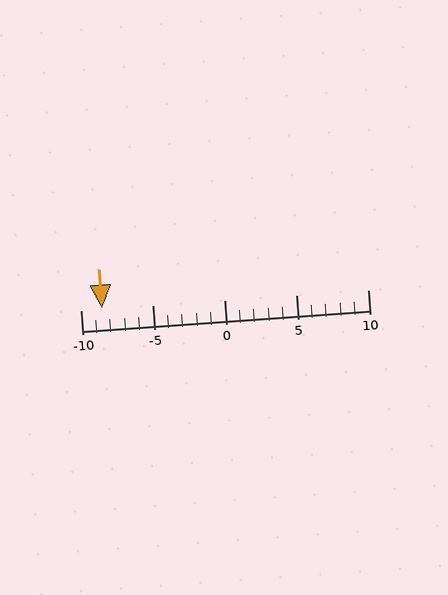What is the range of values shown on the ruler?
The ruler shows values from -10 to 10.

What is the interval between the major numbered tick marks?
The major tick marks are spaced 5 units apart.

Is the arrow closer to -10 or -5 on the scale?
The arrow is closer to -10.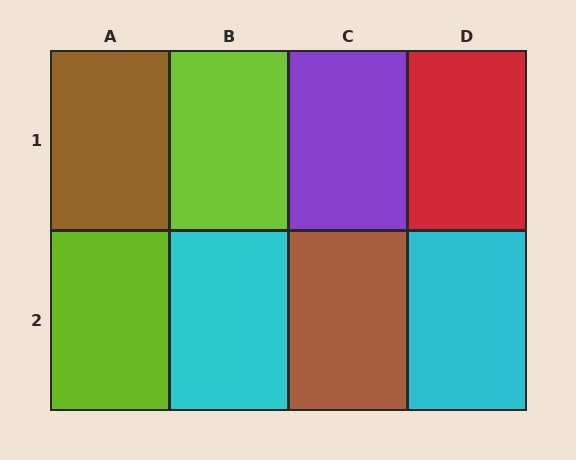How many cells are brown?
2 cells are brown.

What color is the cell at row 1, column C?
Purple.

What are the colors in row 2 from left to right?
Lime, cyan, brown, cyan.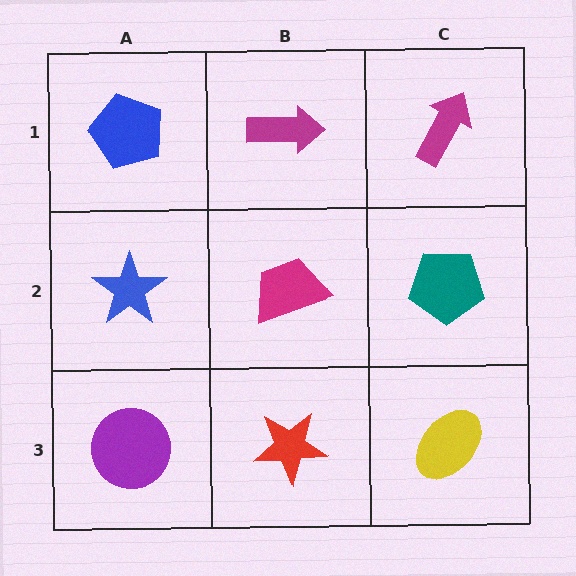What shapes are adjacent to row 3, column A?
A blue star (row 2, column A), a red star (row 3, column B).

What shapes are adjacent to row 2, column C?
A magenta arrow (row 1, column C), a yellow ellipse (row 3, column C), a magenta trapezoid (row 2, column B).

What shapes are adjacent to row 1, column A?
A blue star (row 2, column A), a magenta arrow (row 1, column B).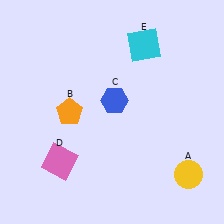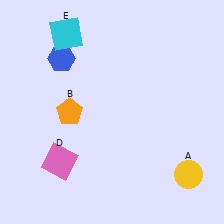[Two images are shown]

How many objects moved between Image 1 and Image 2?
2 objects moved between the two images.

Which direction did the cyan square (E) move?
The cyan square (E) moved left.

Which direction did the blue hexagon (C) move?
The blue hexagon (C) moved left.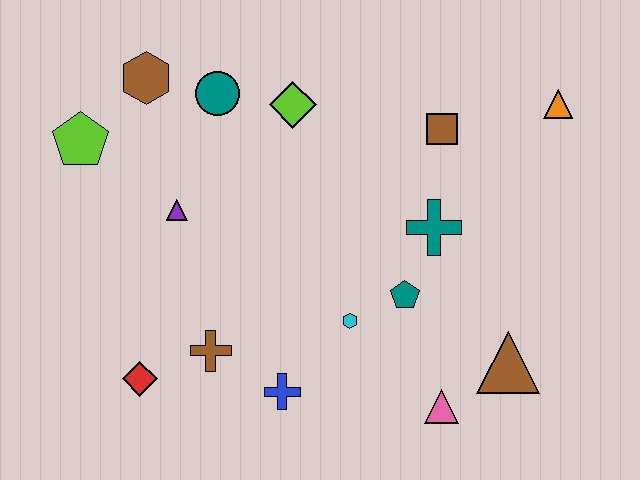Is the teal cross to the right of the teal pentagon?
Yes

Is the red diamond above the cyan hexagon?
No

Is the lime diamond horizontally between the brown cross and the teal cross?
Yes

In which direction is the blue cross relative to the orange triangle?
The blue cross is below the orange triangle.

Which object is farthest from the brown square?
The red diamond is farthest from the brown square.